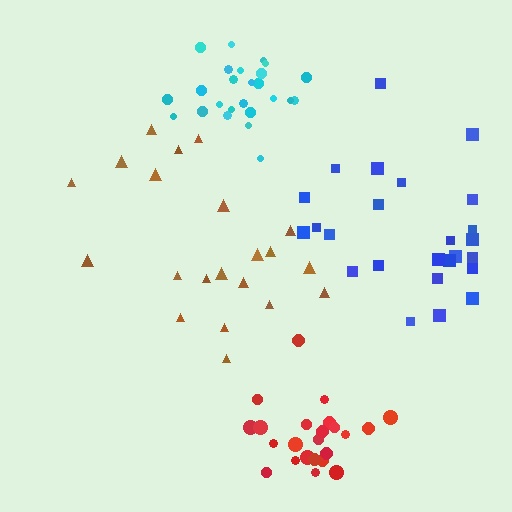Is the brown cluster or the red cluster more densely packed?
Red.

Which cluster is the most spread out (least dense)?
Brown.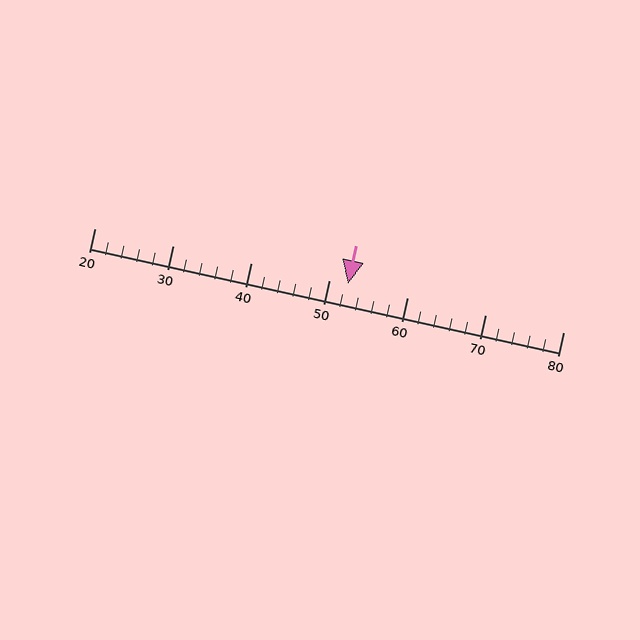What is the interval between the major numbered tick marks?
The major tick marks are spaced 10 units apart.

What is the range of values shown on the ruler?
The ruler shows values from 20 to 80.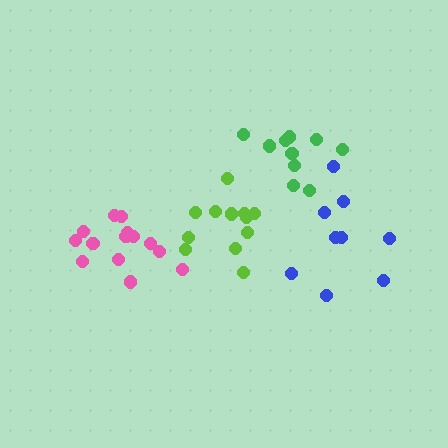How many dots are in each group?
Group 1: 12 dots, Group 2: 9 dots, Group 3: 11 dots, Group 4: 14 dots (46 total).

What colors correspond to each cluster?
The clusters are colored: lime, blue, green, pink.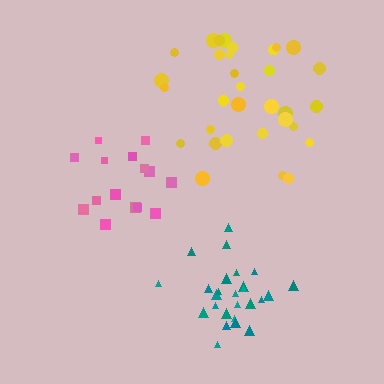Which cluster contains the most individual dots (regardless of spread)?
Yellow (32).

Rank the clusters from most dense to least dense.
teal, pink, yellow.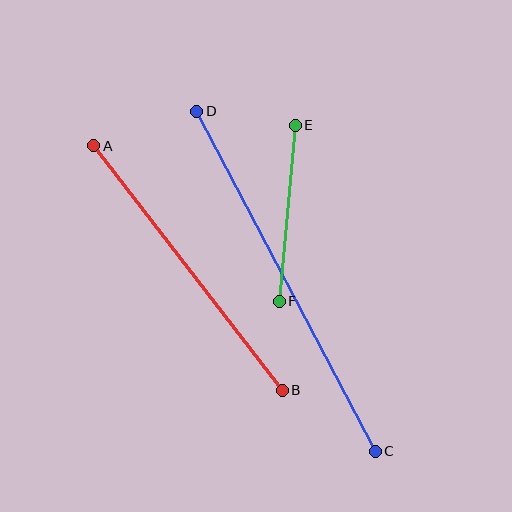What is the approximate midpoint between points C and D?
The midpoint is at approximately (286, 281) pixels.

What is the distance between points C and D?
The distance is approximately 384 pixels.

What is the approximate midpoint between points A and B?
The midpoint is at approximately (188, 268) pixels.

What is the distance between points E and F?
The distance is approximately 176 pixels.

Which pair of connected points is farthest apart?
Points C and D are farthest apart.